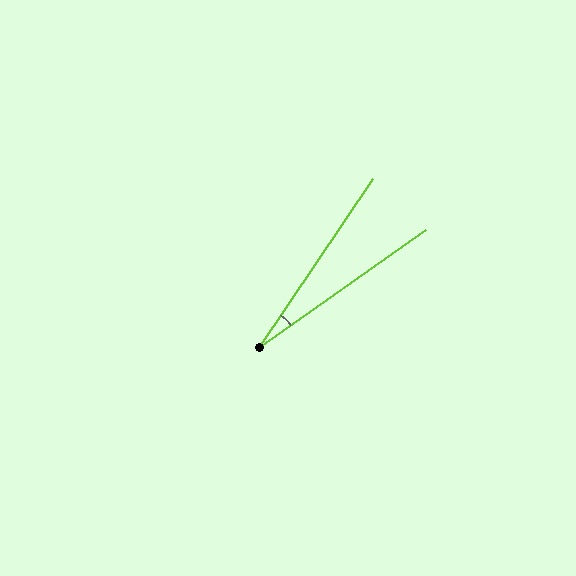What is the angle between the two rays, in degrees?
Approximately 21 degrees.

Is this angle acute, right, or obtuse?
It is acute.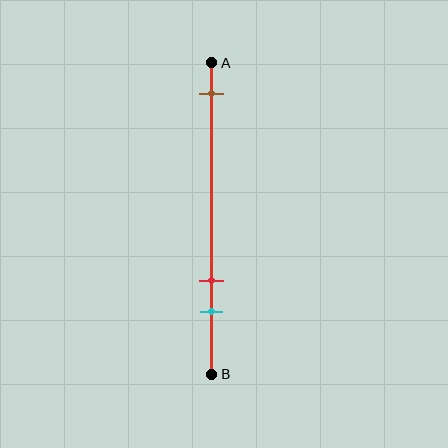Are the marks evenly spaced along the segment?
No, the marks are not evenly spaced.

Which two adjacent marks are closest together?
The red and cyan marks are the closest adjacent pair.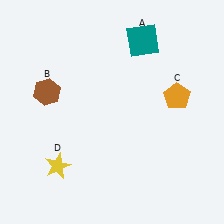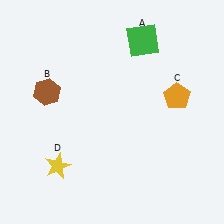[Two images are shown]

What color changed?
The square (A) changed from teal in Image 1 to green in Image 2.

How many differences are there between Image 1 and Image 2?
There is 1 difference between the two images.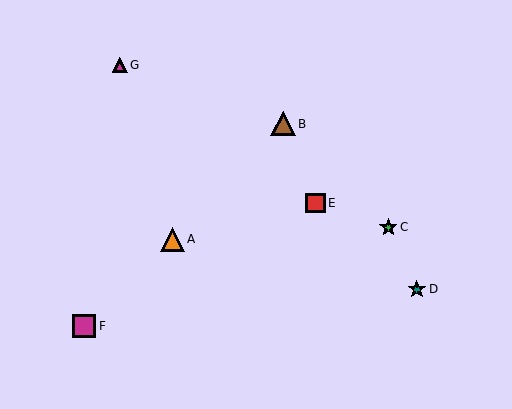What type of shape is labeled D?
Shape D is a teal star.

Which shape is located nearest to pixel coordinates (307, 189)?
The red square (labeled E) at (315, 203) is nearest to that location.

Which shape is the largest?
The brown triangle (labeled B) is the largest.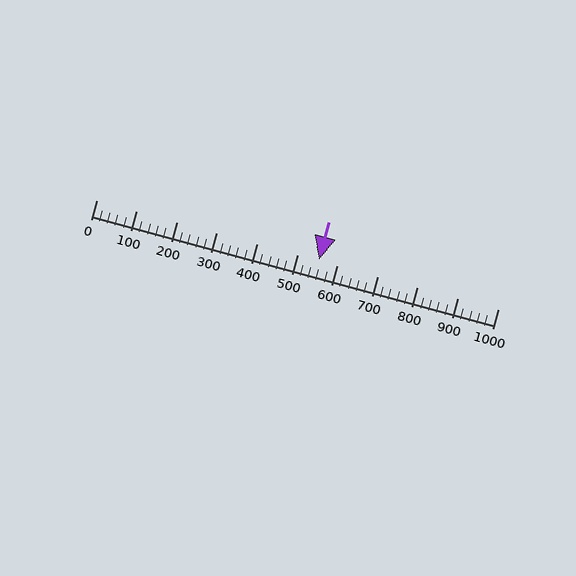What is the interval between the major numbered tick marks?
The major tick marks are spaced 100 units apart.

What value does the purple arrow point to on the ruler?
The purple arrow points to approximately 554.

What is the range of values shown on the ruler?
The ruler shows values from 0 to 1000.